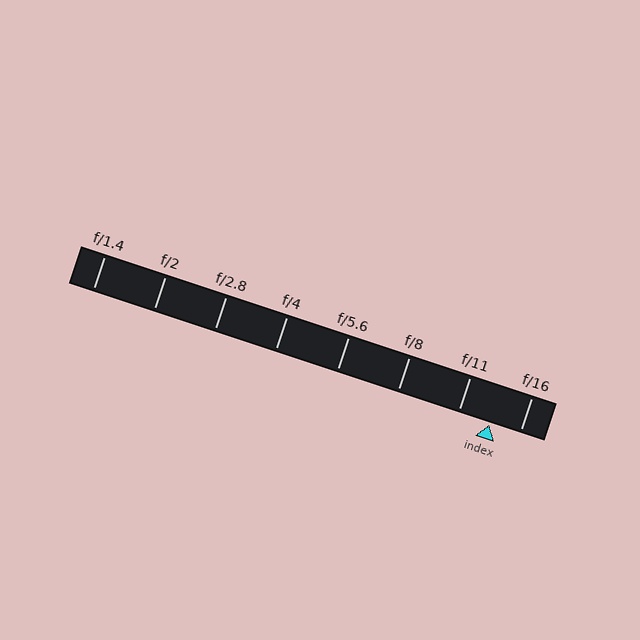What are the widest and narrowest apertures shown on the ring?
The widest aperture shown is f/1.4 and the narrowest is f/16.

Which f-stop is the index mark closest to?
The index mark is closest to f/16.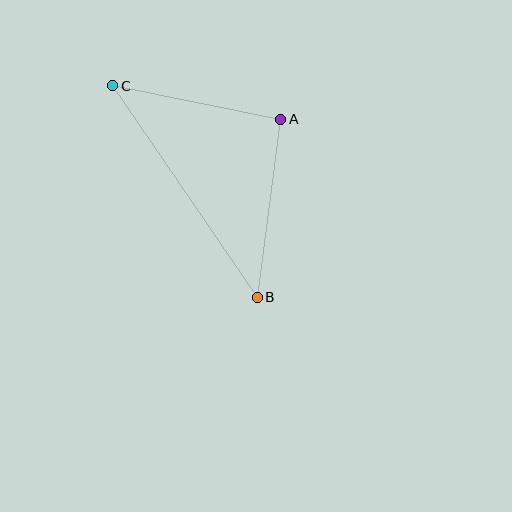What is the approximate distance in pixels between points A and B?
The distance between A and B is approximately 180 pixels.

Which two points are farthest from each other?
Points B and C are farthest from each other.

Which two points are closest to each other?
Points A and C are closest to each other.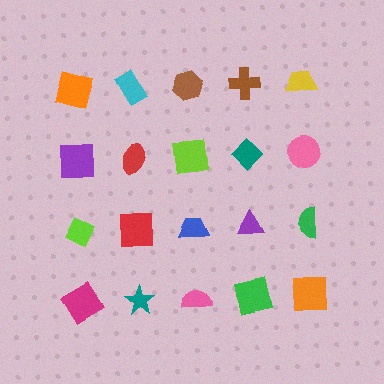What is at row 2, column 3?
A lime square.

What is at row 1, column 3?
A brown hexagon.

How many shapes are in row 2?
5 shapes.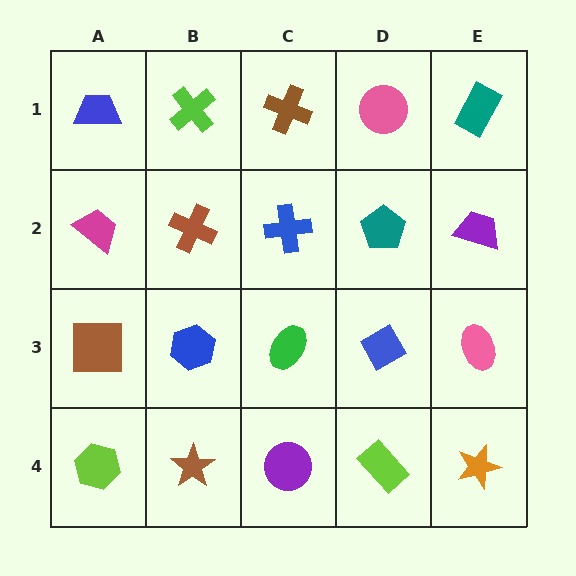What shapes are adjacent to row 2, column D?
A pink circle (row 1, column D), a blue diamond (row 3, column D), a blue cross (row 2, column C), a purple trapezoid (row 2, column E).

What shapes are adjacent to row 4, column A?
A brown square (row 3, column A), a brown star (row 4, column B).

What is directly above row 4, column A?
A brown square.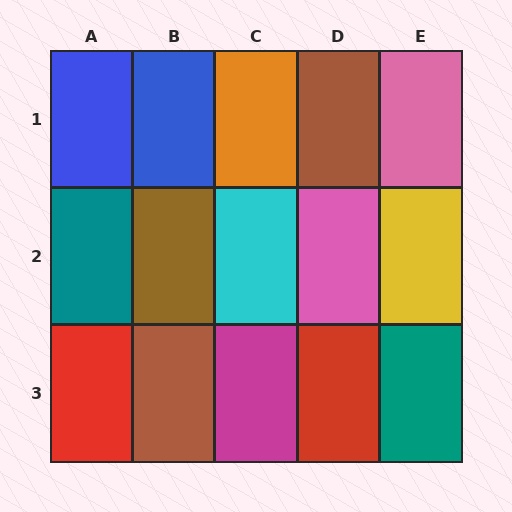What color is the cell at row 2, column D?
Pink.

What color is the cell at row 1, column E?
Pink.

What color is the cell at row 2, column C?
Cyan.